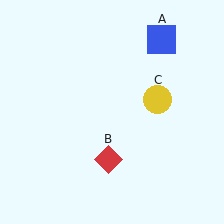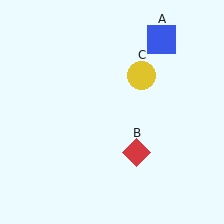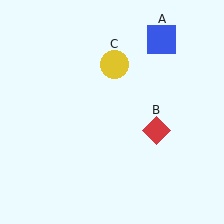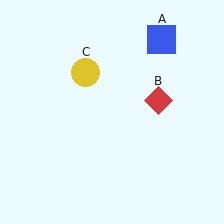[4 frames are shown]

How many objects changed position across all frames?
2 objects changed position: red diamond (object B), yellow circle (object C).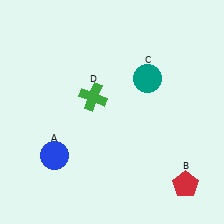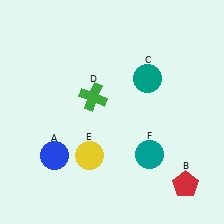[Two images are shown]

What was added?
A yellow circle (E), a teal circle (F) were added in Image 2.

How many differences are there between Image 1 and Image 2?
There are 2 differences between the two images.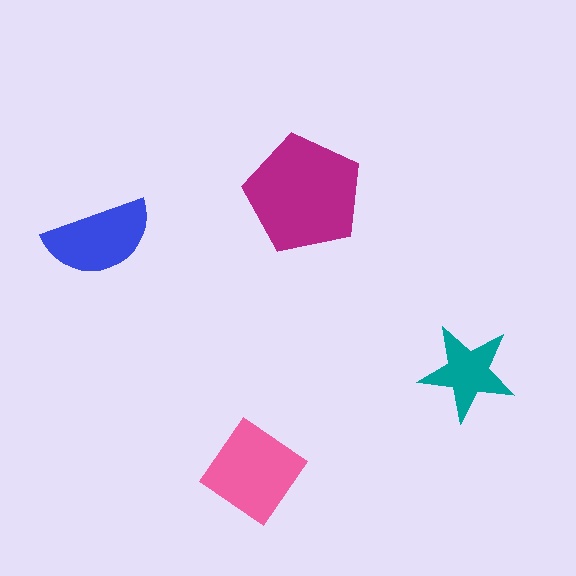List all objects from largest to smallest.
The magenta pentagon, the pink diamond, the blue semicircle, the teal star.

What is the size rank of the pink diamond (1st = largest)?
2nd.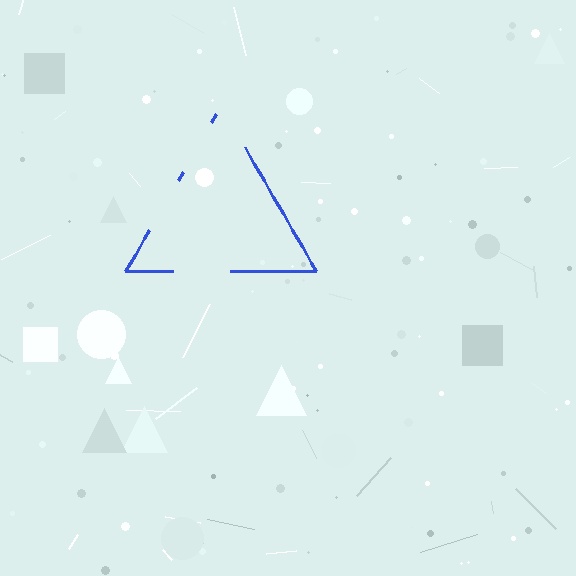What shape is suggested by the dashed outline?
The dashed outline suggests a triangle.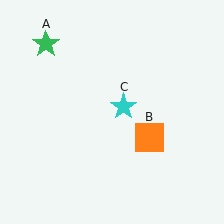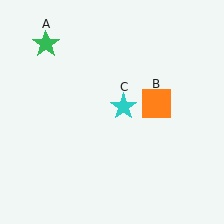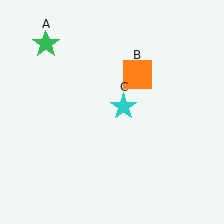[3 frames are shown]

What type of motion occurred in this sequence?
The orange square (object B) rotated counterclockwise around the center of the scene.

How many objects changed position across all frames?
1 object changed position: orange square (object B).